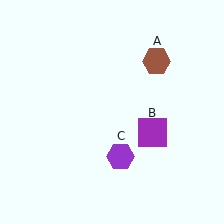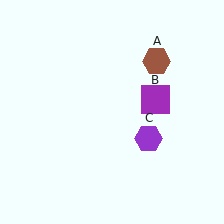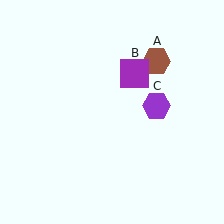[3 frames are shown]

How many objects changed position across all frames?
2 objects changed position: purple square (object B), purple hexagon (object C).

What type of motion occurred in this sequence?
The purple square (object B), purple hexagon (object C) rotated counterclockwise around the center of the scene.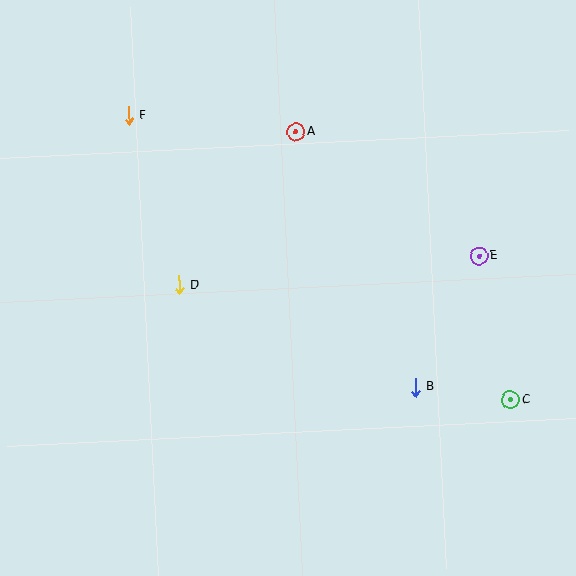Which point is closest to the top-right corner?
Point E is closest to the top-right corner.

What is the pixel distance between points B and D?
The distance between B and D is 258 pixels.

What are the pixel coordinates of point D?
Point D is at (179, 285).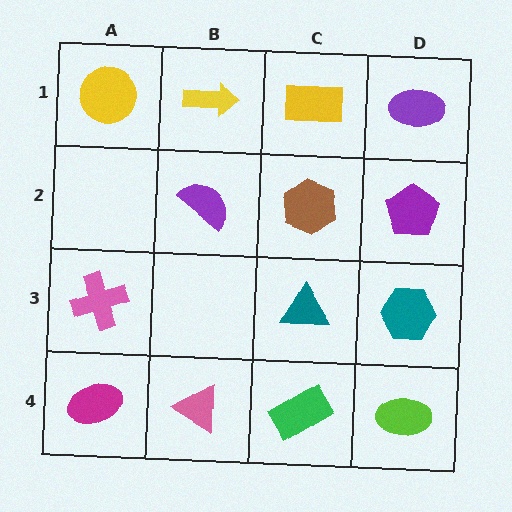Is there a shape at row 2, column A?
No, that cell is empty.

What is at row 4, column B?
A pink triangle.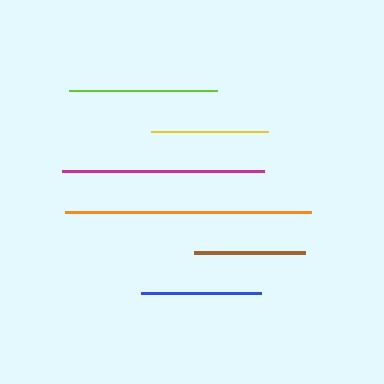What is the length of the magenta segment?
The magenta segment is approximately 201 pixels long.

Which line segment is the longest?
The orange line is the longest at approximately 246 pixels.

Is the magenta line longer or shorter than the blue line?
The magenta line is longer than the blue line.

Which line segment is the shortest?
The brown line is the shortest at approximately 111 pixels.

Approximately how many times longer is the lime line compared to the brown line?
The lime line is approximately 1.3 times the length of the brown line.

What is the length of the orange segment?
The orange segment is approximately 246 pixels long.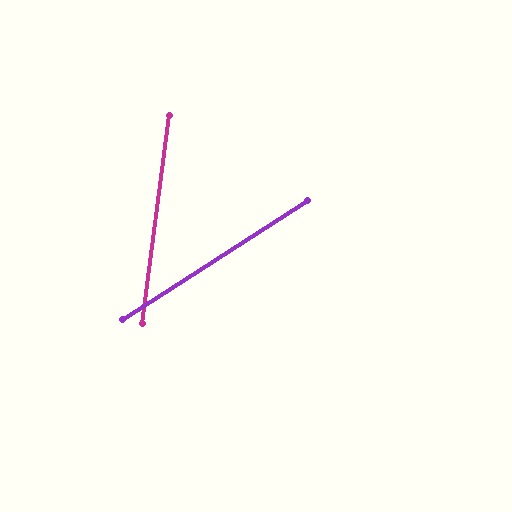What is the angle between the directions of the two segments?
Approximately 50 degrees.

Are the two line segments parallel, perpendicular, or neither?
Neither parallel nor perpendicular — they differ by about 50°.